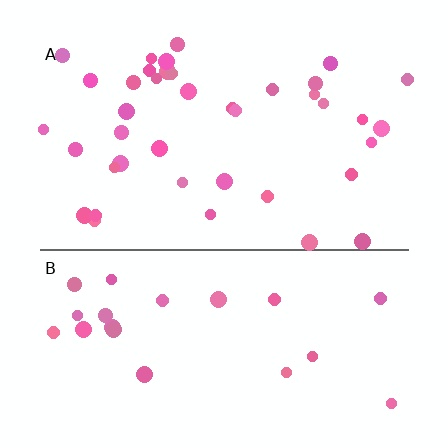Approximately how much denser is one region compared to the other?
Approximately 1.8× — region A over region B.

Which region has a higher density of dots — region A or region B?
A (the top).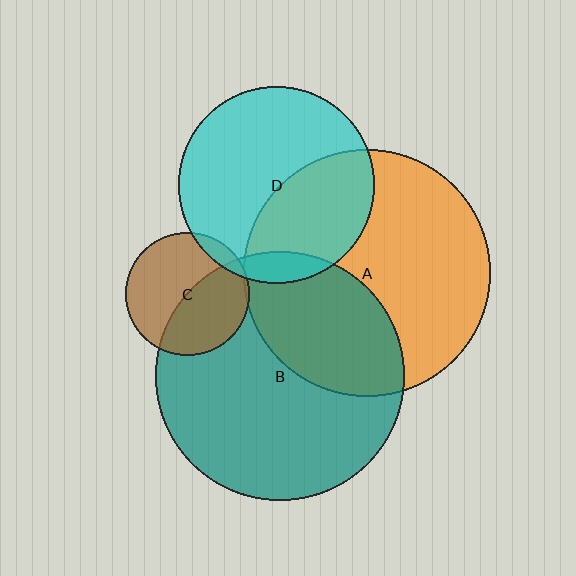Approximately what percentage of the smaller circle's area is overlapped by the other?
Approximately 10%.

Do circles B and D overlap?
Yes.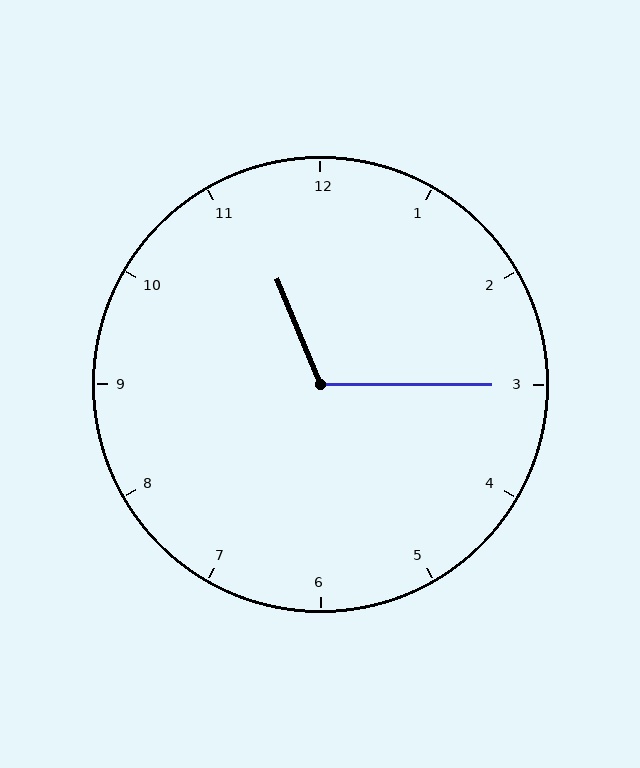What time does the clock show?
11:15.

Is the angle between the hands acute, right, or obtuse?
It is obtuse.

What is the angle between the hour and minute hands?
Approximately 112 degrees.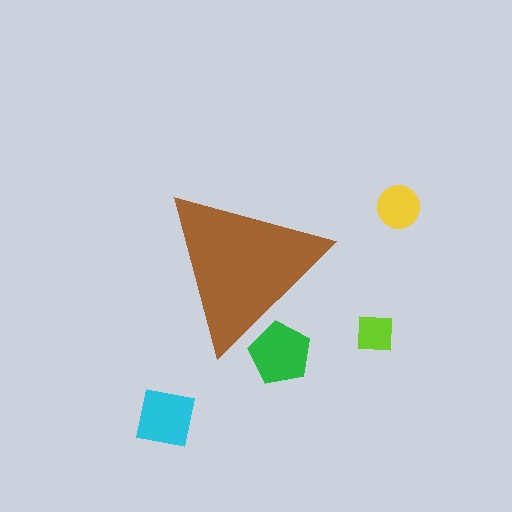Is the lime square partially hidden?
No, the lime square is fully visible.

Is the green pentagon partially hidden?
Yes, the green pentagon is partially hidden behind the brown triangle.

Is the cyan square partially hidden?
No, the cyan square is fully visible.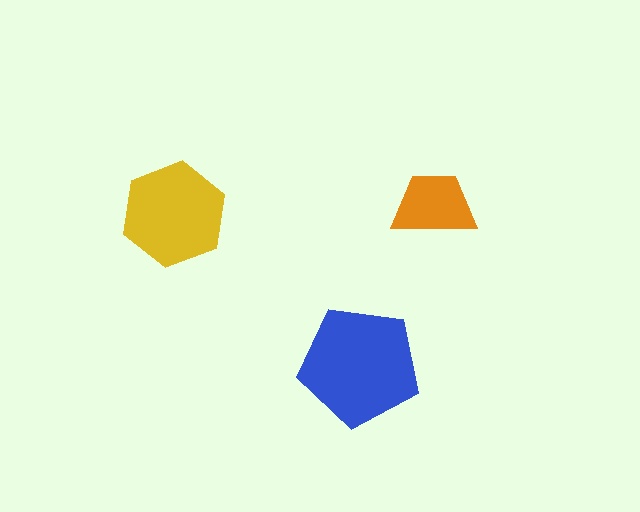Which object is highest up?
The orange trapezoid is topmost.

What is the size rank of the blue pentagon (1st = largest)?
1st.